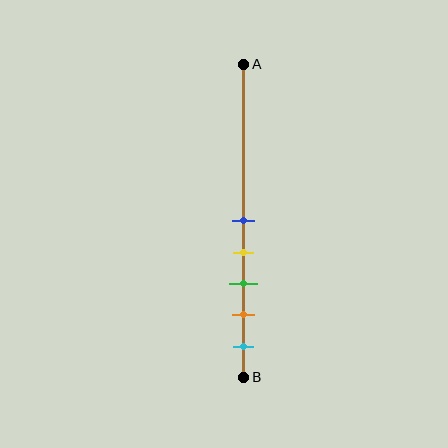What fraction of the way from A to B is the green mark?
The green mark is approximately 70% (0.7) of the way from A to B.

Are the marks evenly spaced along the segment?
Yes, the marks are approximately evenly spaced.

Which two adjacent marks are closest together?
The blue and yellow marks are the closest adjacent pair.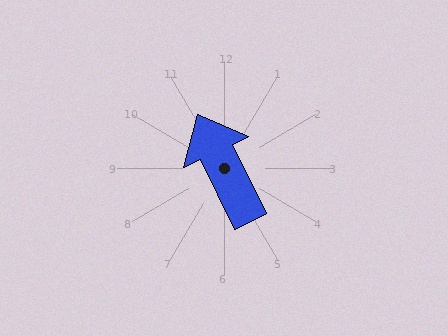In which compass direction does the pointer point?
Northwest.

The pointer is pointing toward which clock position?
Roughly 11 o'clock.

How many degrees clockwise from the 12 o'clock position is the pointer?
Approximately 334 degrees.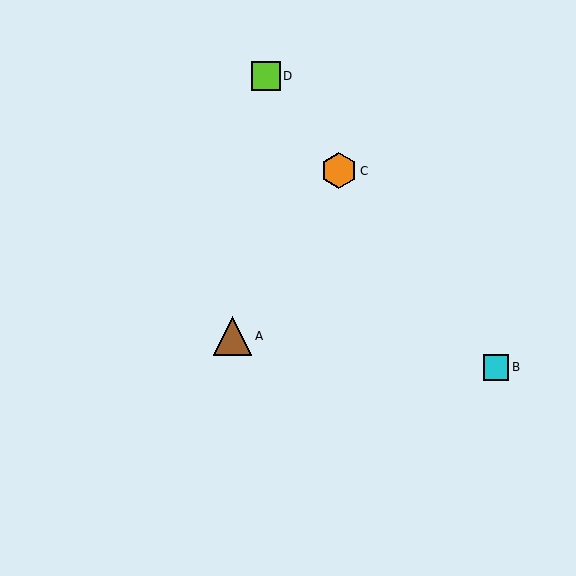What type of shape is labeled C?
Shape C is an orange hexagon.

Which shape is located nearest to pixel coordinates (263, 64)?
The lime square (labeled D) at (266, 76) is nearest to that location.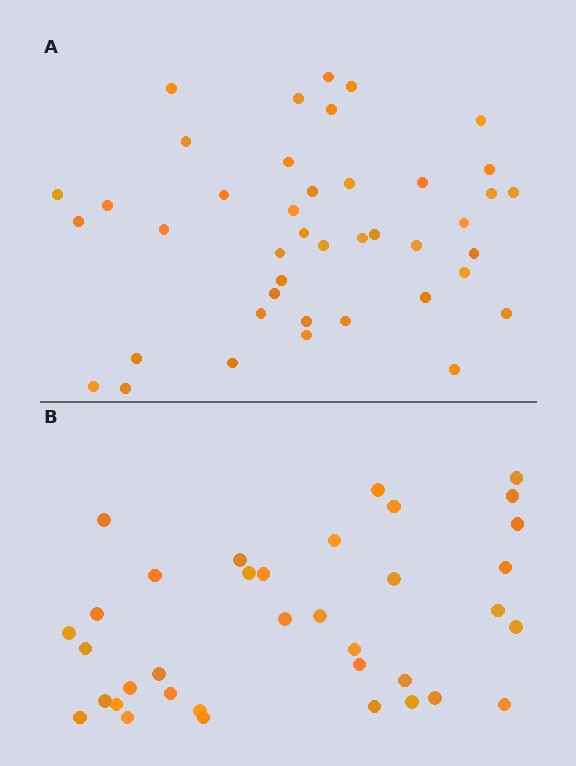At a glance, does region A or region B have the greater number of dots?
Region A (the top region) has more dots.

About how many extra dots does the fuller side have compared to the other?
Region A has about 6 more dots than region B.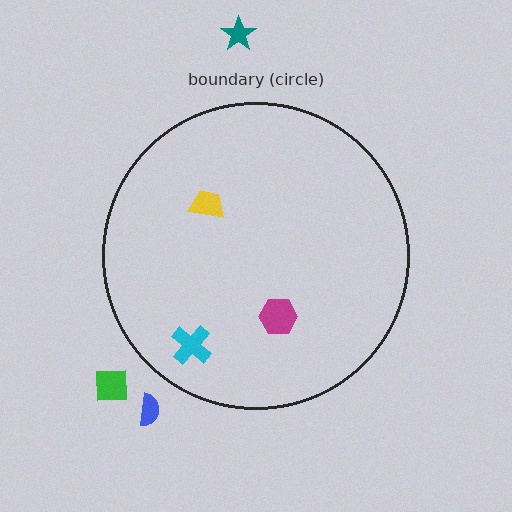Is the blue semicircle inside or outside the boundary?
Outside.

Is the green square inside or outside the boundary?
Outside.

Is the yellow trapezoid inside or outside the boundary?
Inside.